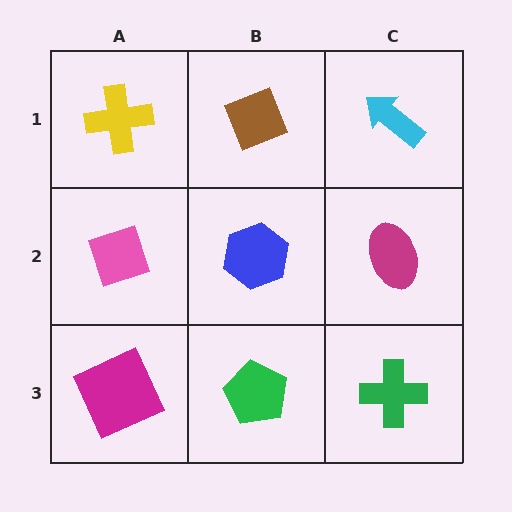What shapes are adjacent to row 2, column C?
A cyan arrow (row 1, column C), a green cross (row 3, column C), a blue hexagon (row 2, column B).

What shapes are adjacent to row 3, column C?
A magenta ellipse (row 2, column C), a green pentagon (row 3, column B).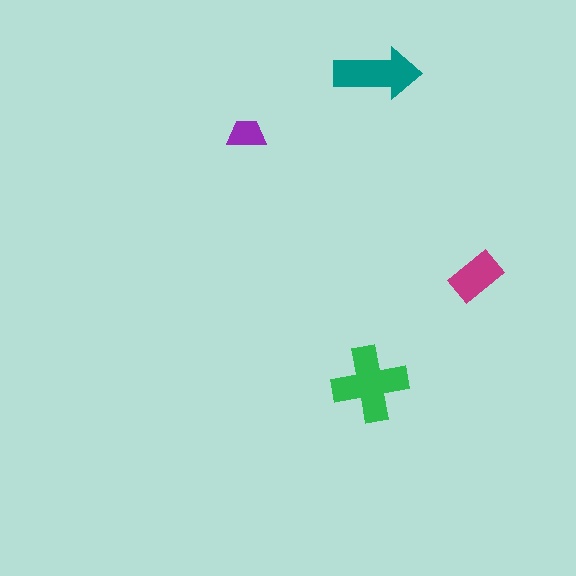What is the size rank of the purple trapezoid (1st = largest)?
4th.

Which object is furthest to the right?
The magenta rectangle is rightmost.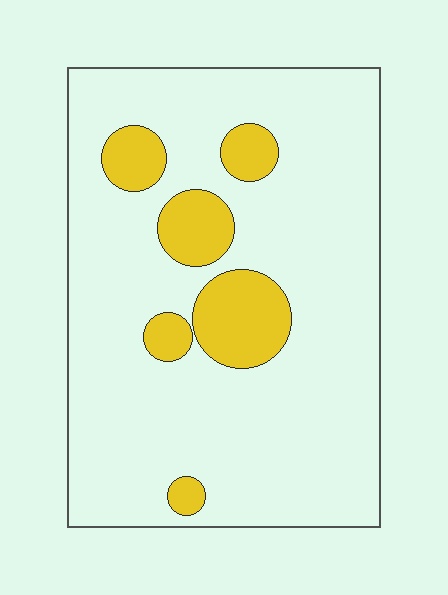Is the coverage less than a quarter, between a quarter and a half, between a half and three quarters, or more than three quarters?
Less than a quarter.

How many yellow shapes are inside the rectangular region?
6.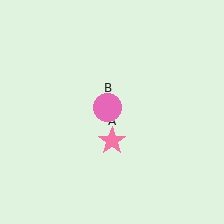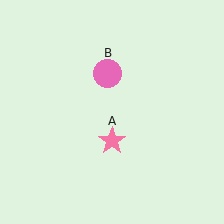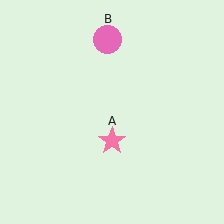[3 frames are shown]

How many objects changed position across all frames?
1 object changed position: pink circle (object B).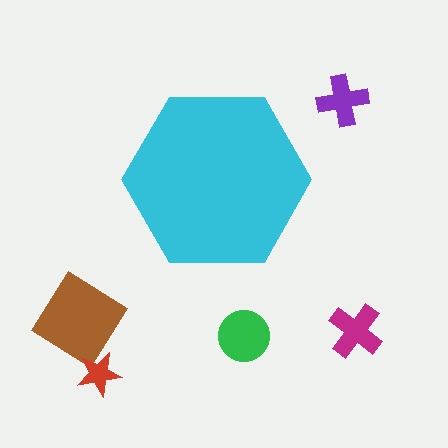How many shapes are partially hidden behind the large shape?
0 shapes are partially hidden.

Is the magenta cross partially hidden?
No, the magenta cross is fully visible.